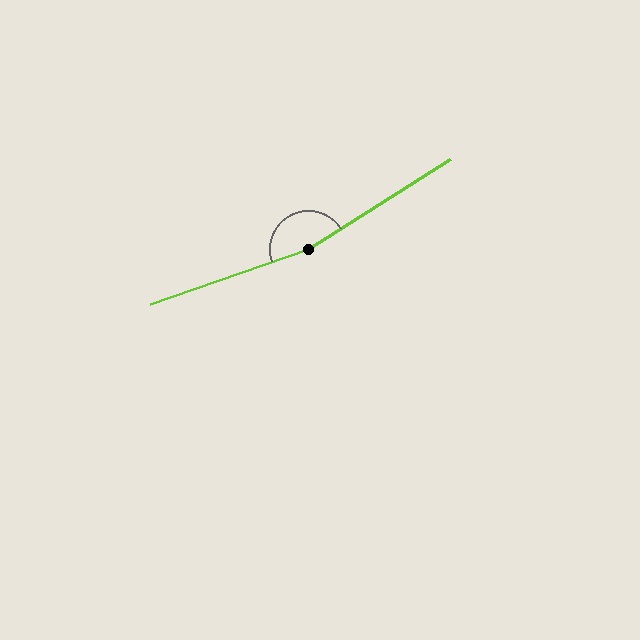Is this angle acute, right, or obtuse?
It is obtuse.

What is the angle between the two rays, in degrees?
Approximately 167 degrees.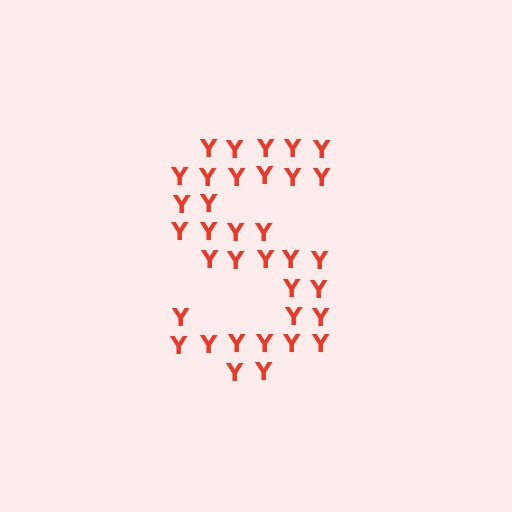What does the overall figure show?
The overall figure shows the letter S.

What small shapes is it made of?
It is made of small letter Y's.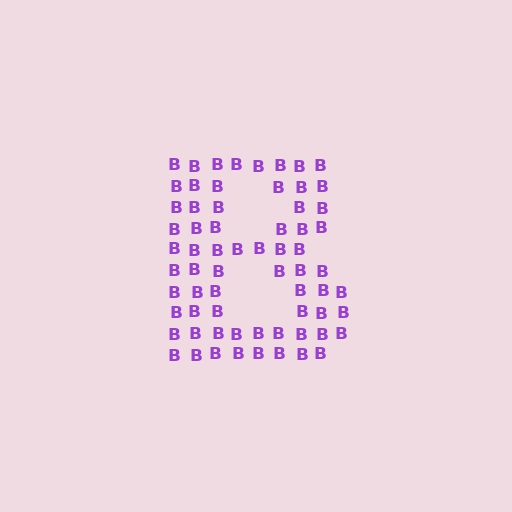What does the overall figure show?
The overall figure shows the letter B.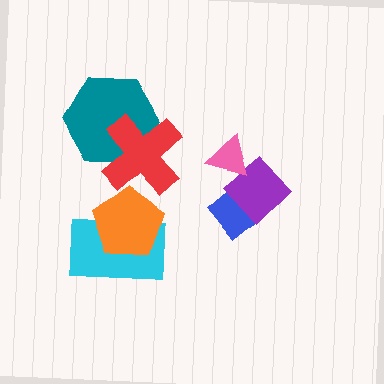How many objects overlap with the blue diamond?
1 object overlaps with the blue diamond.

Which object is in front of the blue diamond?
The purple diamond is in front of the blue diamond.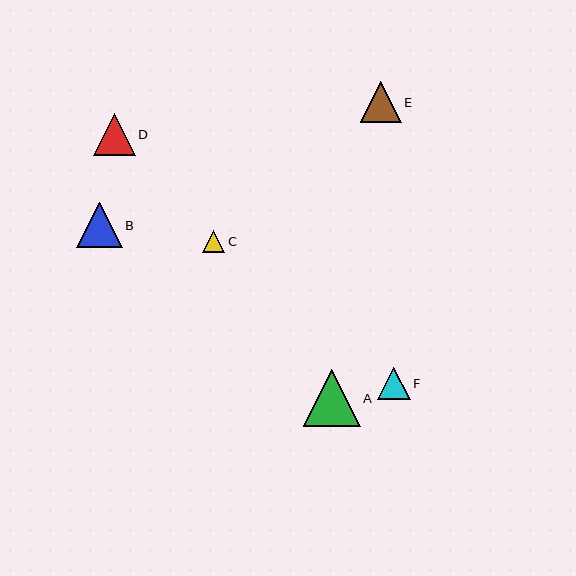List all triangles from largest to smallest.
From largest to smallest: A, B, D, E, F, C.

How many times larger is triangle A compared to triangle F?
Triangle A is approximately 1.7 times the size of triangle F.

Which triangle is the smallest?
Triangle C is the smallest with a size of approximately 22 pixels.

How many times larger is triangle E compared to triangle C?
Triangle E is approximately 1.9 times the size of triangle C.